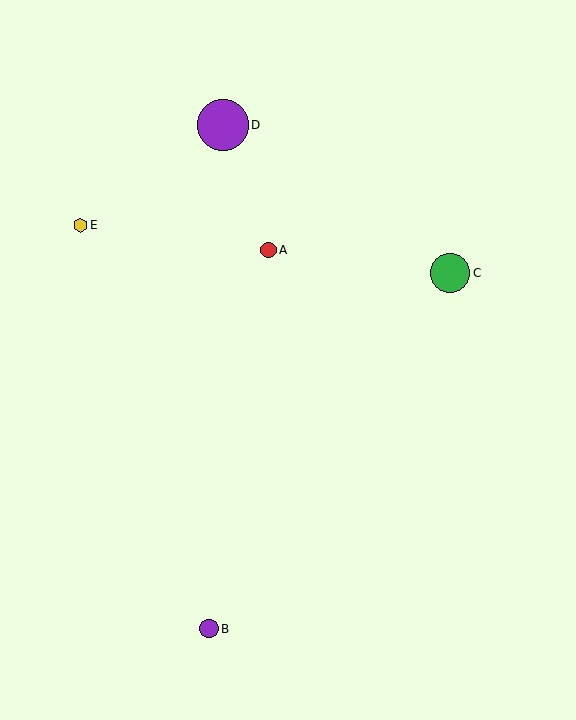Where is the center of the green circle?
The center of the green circle is at (450, 273).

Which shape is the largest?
The purple circle (labeled D) is the largest.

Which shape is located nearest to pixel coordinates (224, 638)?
The purple circle (labeled B) at (209, 629) is nearest to that location.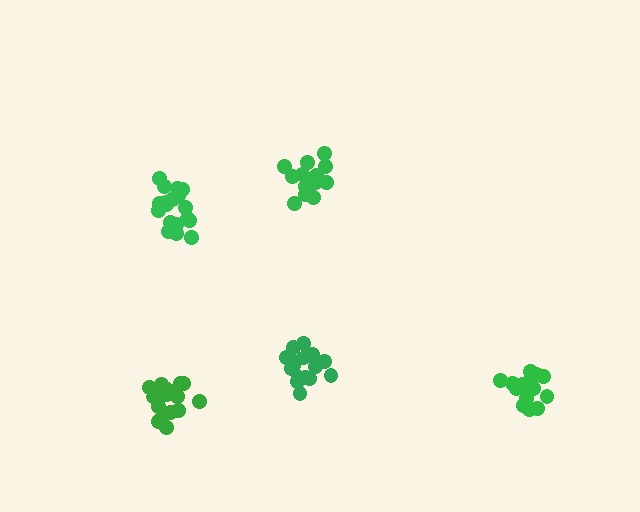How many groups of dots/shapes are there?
There are 5 groups.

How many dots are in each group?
Group 1: 17 dots, Group 2: 17 dots, Group 3: 18 dots, Group 4: 19 dots, Group 5: 16 dots (87 total).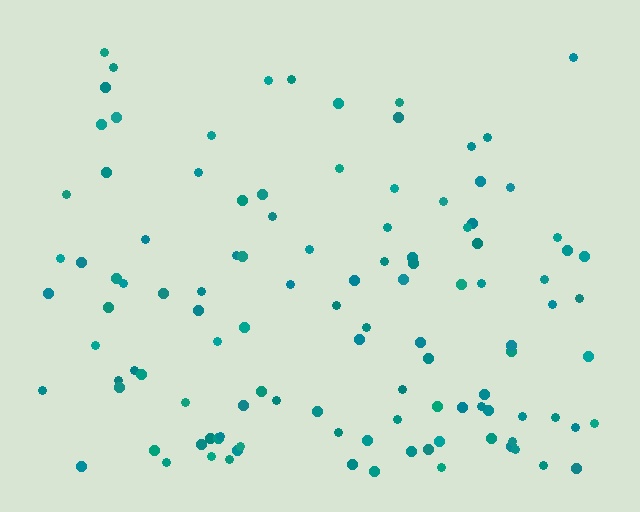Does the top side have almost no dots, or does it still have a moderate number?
Still a moderate number, just noticeably fewer than the bottom.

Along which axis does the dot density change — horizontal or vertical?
Vertical.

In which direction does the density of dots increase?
From top to bottom, with the bottom side densest.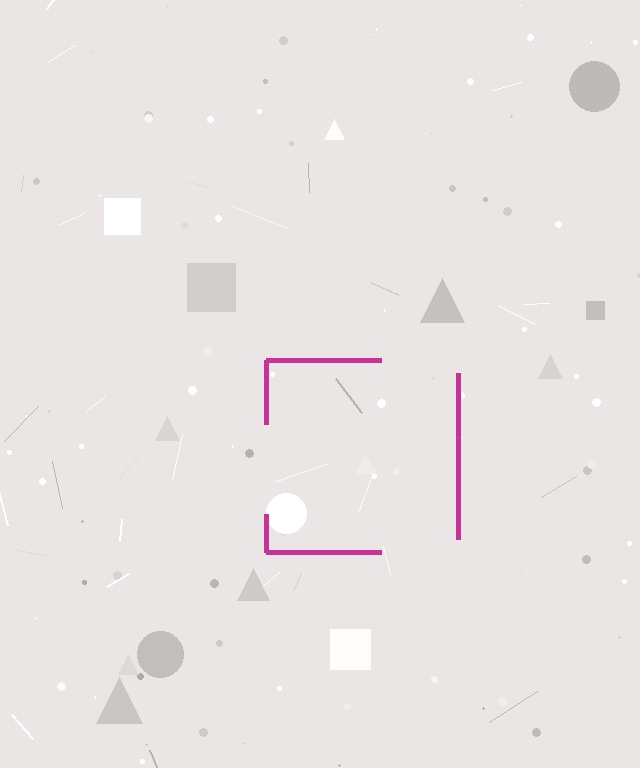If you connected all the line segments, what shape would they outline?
They would outline a square.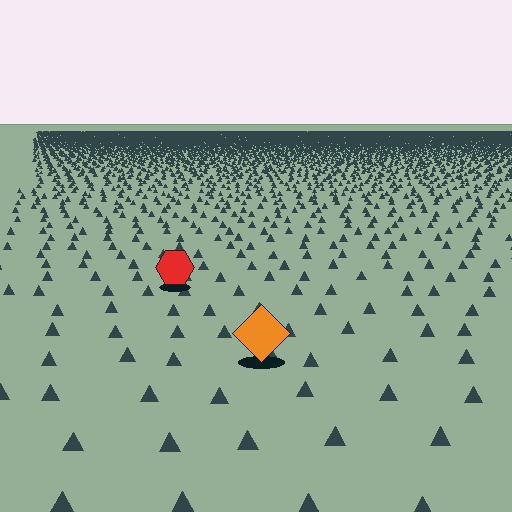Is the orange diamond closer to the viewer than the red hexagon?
Yes. The orange diamond is closer — you can tell from the texture gradient: the ground texture is coarser near it.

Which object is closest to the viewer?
The orange diamond is closest. The texture marks near it are larger and more spread out.